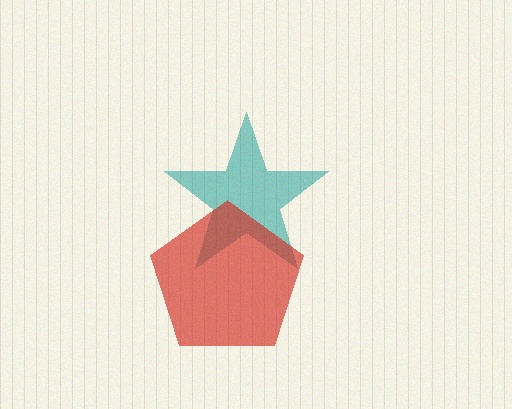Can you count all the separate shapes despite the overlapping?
Yes, there are 2 separate shapes.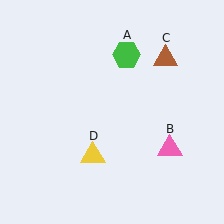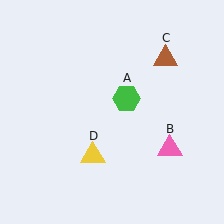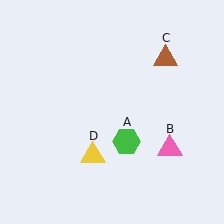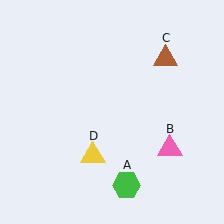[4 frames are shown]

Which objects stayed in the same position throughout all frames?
Pink triangle (object B) and brown triangle (object C) and yellow triangle (object D) remained stationary.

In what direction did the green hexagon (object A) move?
The green hexagon (object A) moved down.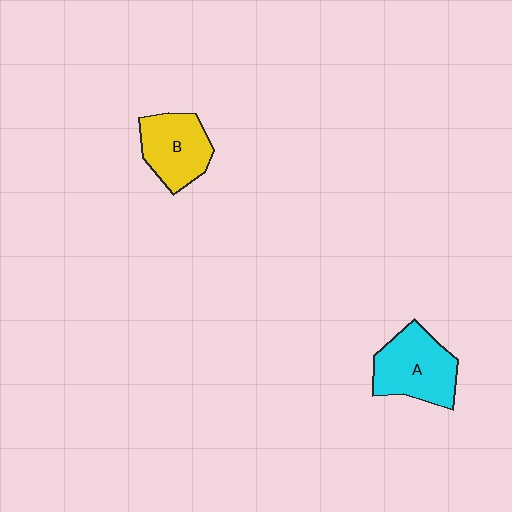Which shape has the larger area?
Shape A (cyan).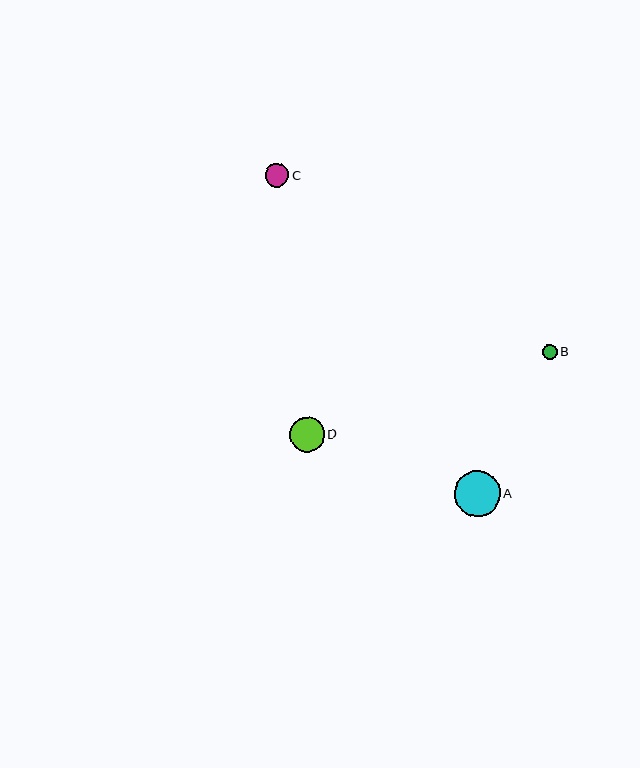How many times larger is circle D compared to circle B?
Circle D is approximately 2.3 times the size of circle B.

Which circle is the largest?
Circle A is the largest with a size of approximately 46 pixels.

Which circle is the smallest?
Circle B is the smallest with a size of approximately 15 pixels.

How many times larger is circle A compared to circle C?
Circle A is approximately 2.0 times the size of circle C.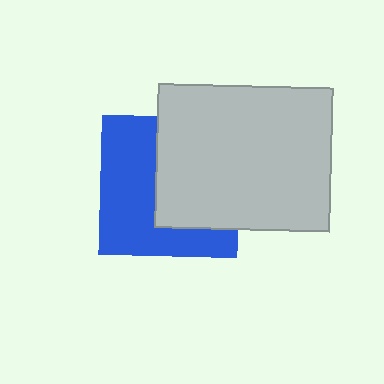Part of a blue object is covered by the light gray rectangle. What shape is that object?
It is a square.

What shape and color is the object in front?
The object in front is a light gray rectangle.